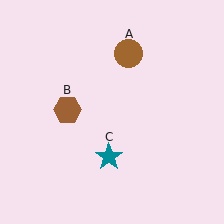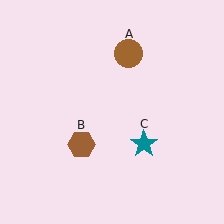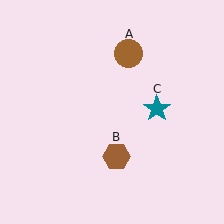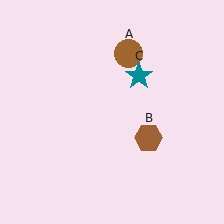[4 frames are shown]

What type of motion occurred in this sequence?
The brown hexagon (object B), teal star (object C) rotated counterclockwise around the center of the scene.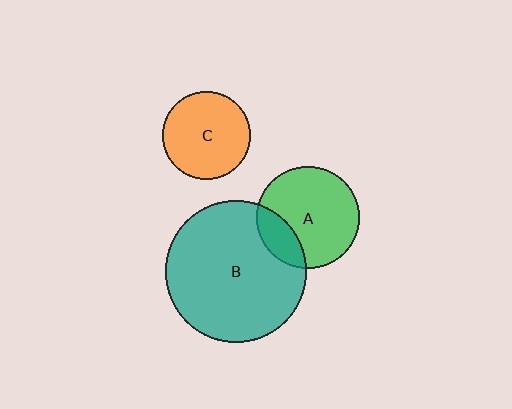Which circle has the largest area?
Circle B (teal).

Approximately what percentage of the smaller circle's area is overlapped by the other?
Approximately 20%.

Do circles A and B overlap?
Yes.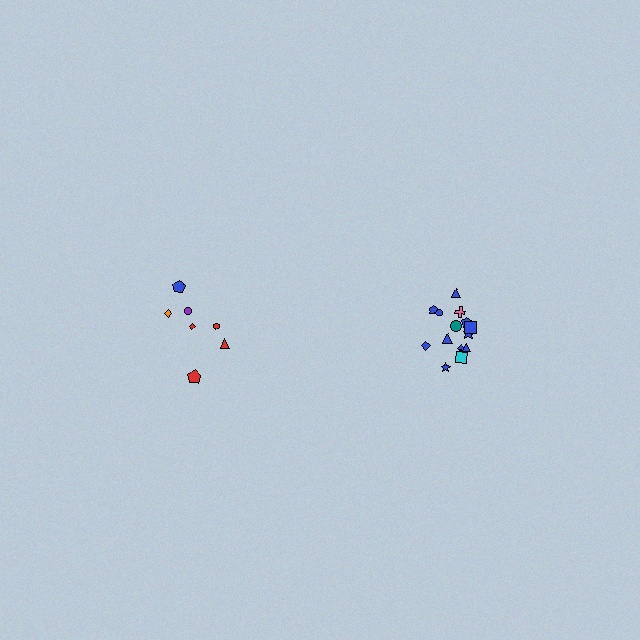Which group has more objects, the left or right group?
The right group.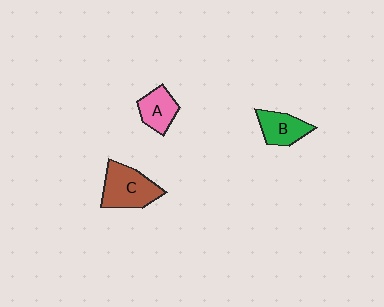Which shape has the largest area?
Shape C (brown).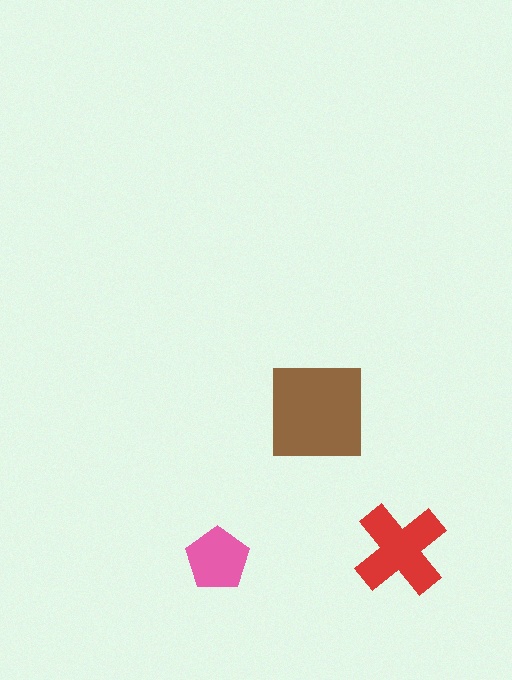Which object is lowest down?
The pink pentagon is bottommost.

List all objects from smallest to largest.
The pink pentagon, the red cross, the brown square.